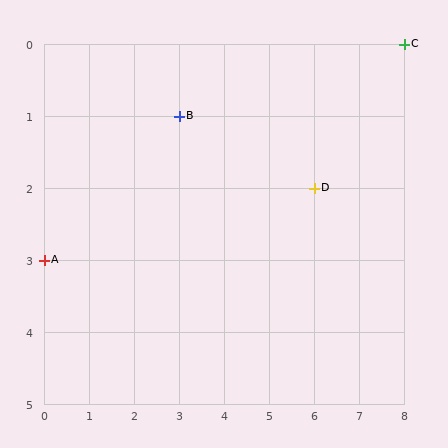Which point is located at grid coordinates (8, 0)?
Point C is at (8, 0).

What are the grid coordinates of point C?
Point C is at grid coordinates (8, 0).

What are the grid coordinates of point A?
Point A is at grid coordinates (0, 3).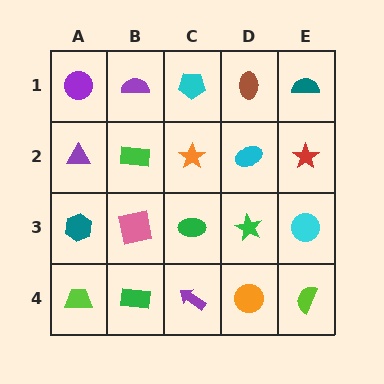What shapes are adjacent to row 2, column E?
A teal semicircle (row 1, column E), a cyan circle (row 3, column E), a cyan ellipse (row 2, column D).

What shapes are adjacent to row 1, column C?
An orange star (row 2, column C), a purple semicircle (row 1, column B), a brown ellipse (row 1, column D).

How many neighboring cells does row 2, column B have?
4.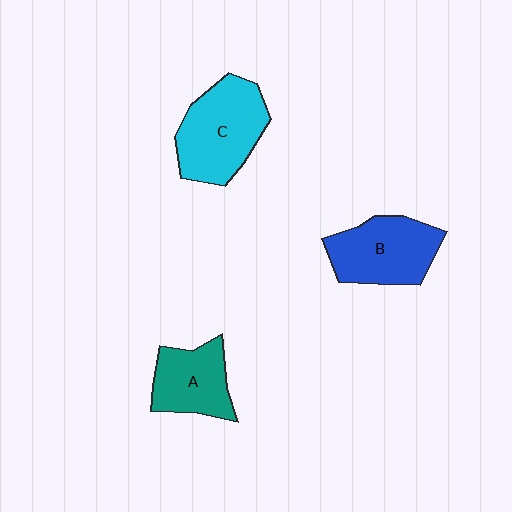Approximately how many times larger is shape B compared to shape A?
Approximately 1.3 times.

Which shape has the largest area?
Shape C (cyan).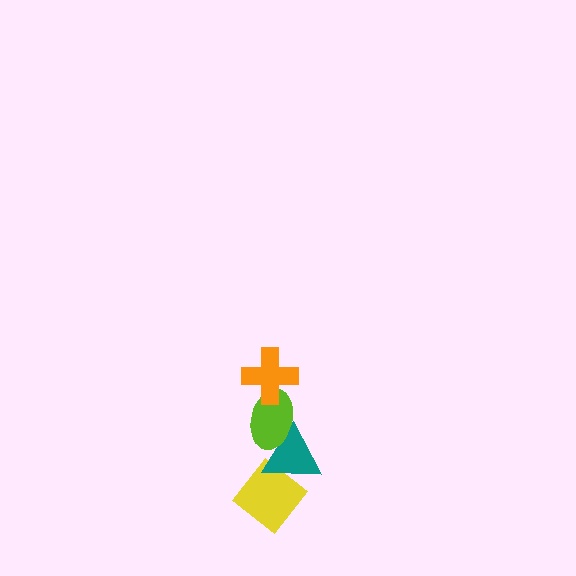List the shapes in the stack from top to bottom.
From top to bottom: the orange cross, the lime ellipse, the teal triangle, the yellow diamond.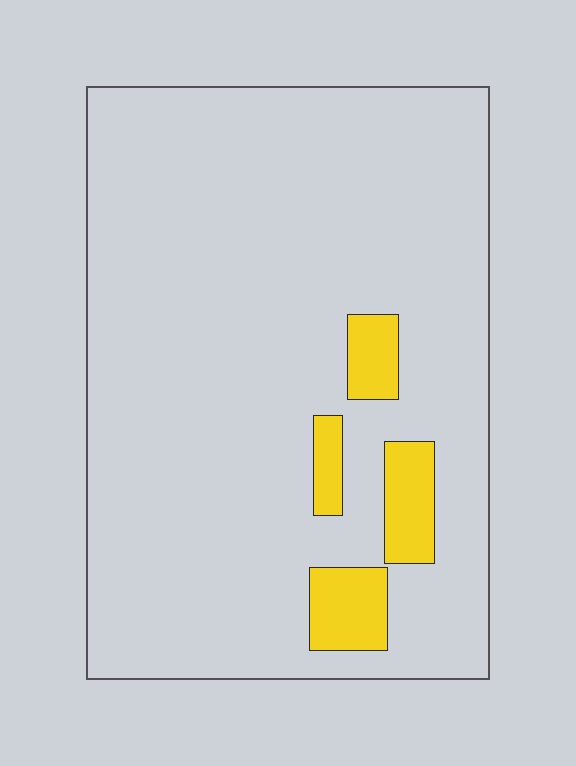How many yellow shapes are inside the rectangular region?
4.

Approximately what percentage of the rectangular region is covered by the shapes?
Approximately 10%.